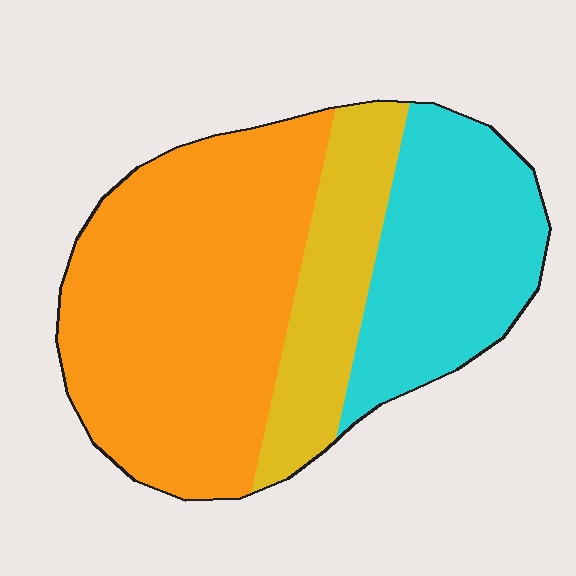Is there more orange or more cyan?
Orange.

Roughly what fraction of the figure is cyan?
Cyan covers 29% of the figure.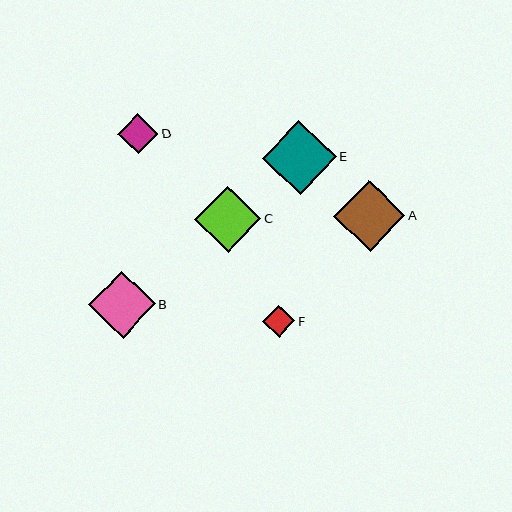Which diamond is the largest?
Diamond E is the largest with a size of approximately 74 pixels.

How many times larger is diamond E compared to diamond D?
Diamond E is approximately 1.8 times the size of diamond D.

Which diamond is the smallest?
Diamond F is the smallest with a size of approximately 32 pixels.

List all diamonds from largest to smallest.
From largest to smallest: E, A, B, C, D, F.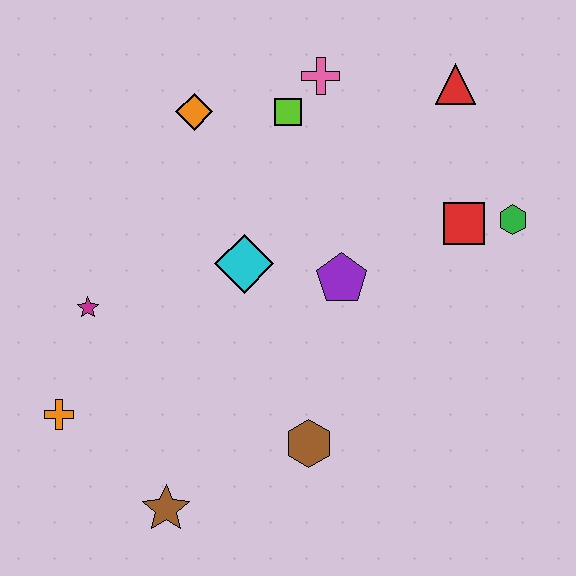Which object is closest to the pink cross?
The lime square is closest to the pink cross.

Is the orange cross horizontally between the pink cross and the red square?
No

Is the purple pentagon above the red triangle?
No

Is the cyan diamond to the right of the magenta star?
Yes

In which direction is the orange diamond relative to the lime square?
The orange diamond is to the left of the lime square.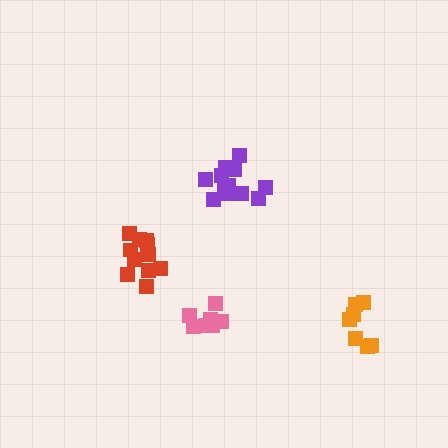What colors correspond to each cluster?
The clusters are colored: orange, pink, purple, red.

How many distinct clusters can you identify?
There are 4 distinct clusters.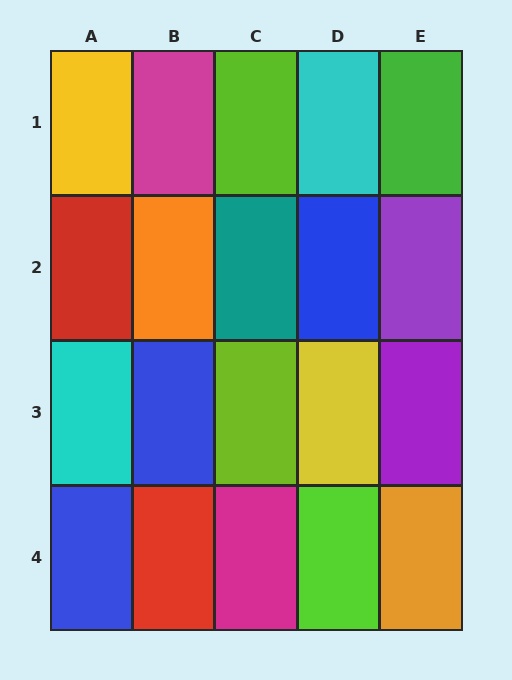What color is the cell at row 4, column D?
Lime.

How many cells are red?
2 cells are red.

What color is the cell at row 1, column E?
Green.